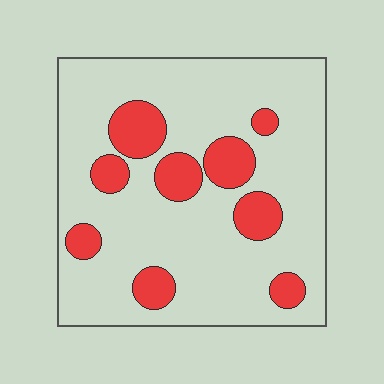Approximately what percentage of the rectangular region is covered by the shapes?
Approximately 20%.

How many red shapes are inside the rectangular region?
9.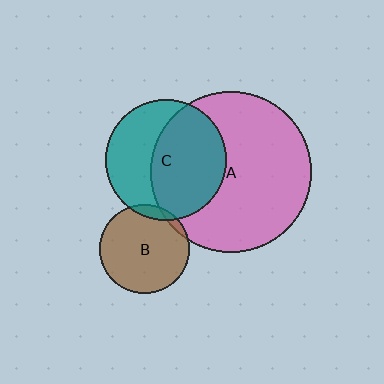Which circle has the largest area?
Circle A (pink).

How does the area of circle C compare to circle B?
Approximately 1.8 times.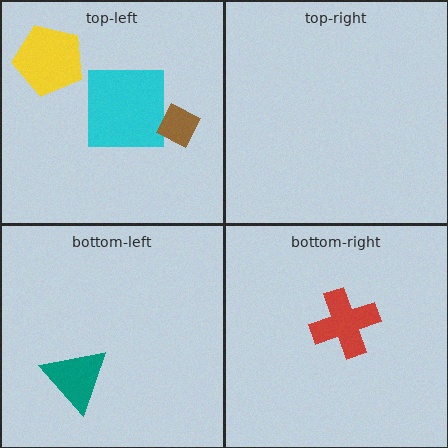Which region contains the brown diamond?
The top-left region.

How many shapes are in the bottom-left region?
1.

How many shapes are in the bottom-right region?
1.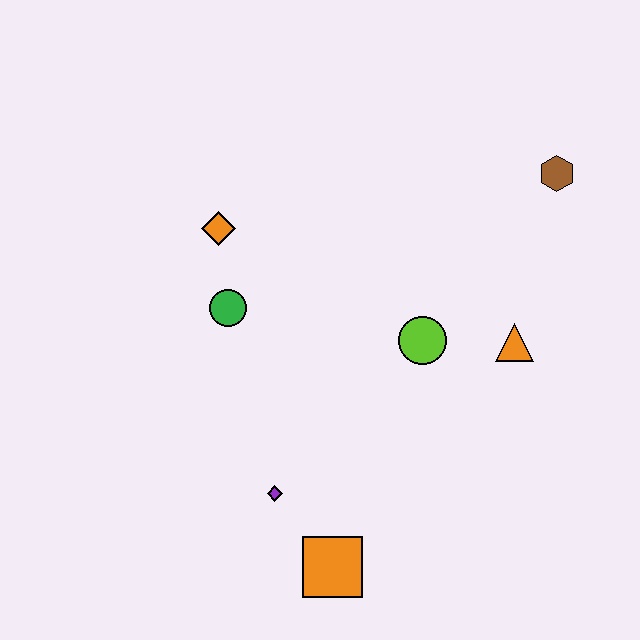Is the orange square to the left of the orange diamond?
No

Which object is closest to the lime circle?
The orange triangle is closest to the lime circle.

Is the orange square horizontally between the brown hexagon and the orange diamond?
Yes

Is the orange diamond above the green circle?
Yes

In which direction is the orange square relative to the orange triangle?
The orange square is below the orange triangle.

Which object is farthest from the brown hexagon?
The orange square is farthest from the brown hexagon.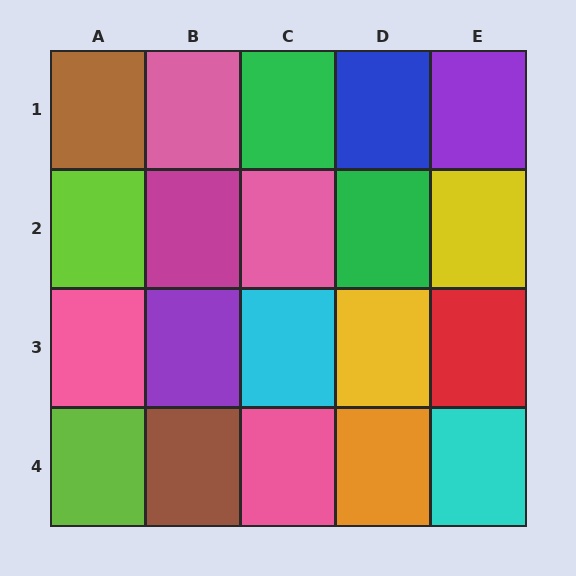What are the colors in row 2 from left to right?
Lime, magenta, pink, green, yellow.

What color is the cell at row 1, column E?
Purple.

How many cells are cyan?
2 cells are cyan.